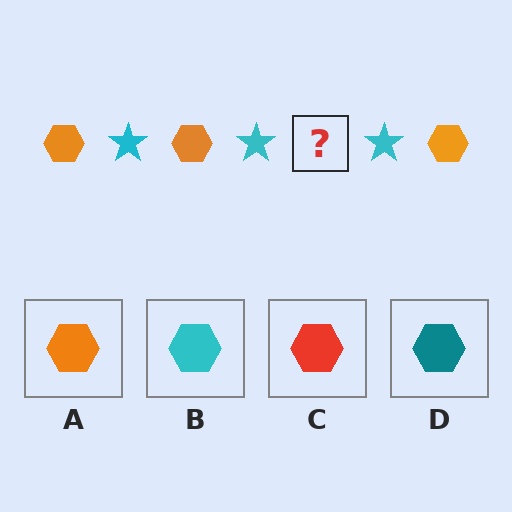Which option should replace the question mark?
Option A.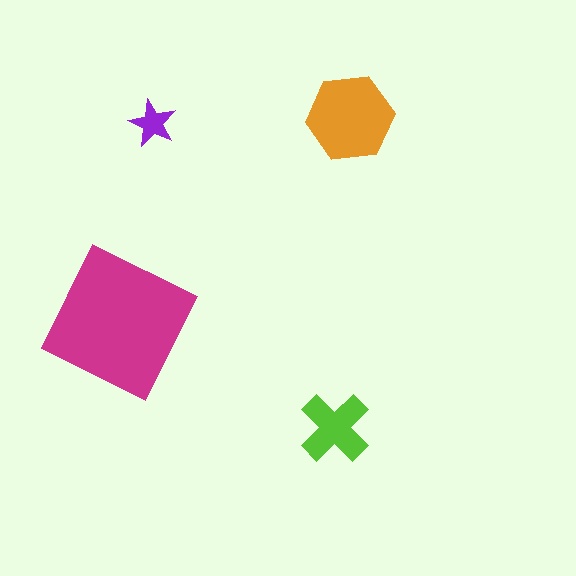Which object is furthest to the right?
The orange hexagon is rightmost.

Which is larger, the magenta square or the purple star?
The magenta square.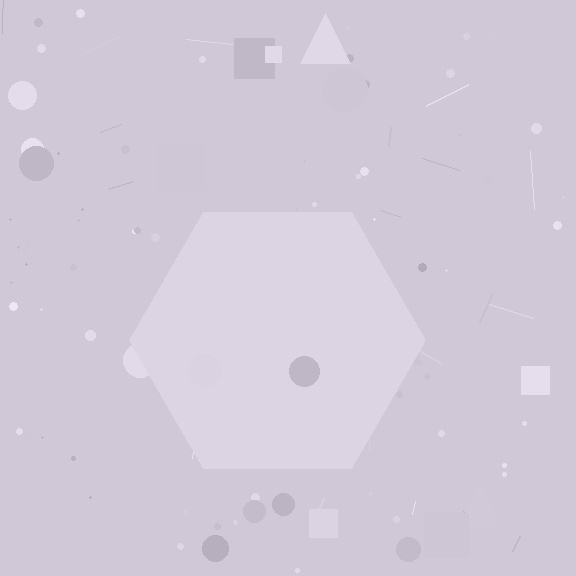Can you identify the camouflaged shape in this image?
The camouflaged shape is a hexagon.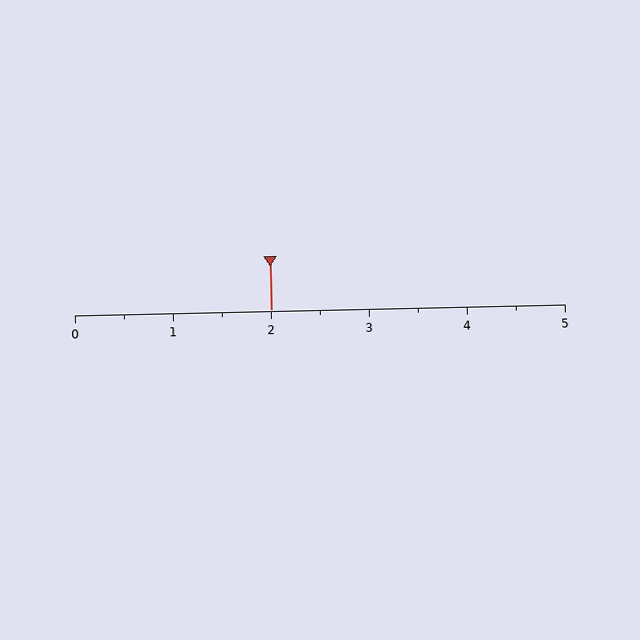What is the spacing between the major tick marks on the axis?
The major ticks are spaced 1 apart.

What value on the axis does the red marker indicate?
The marker indicates approximately 2.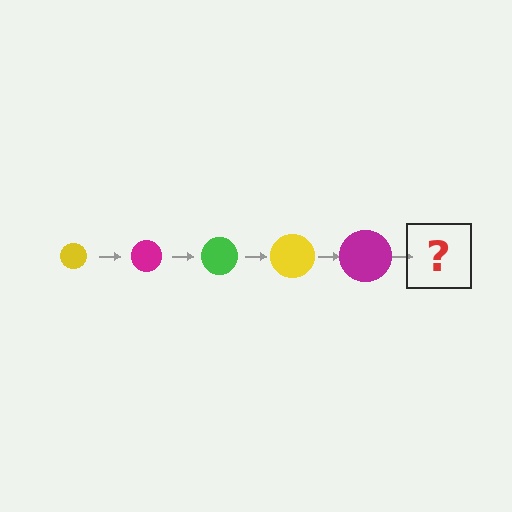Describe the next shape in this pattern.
It should be a green circle, larger than the previous one.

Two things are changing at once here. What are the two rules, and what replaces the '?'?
The two rules are that the circle grows larger each step and the color cycles through yellow, magenta, and green. The '?' should be a green circle, larger than the previous one.